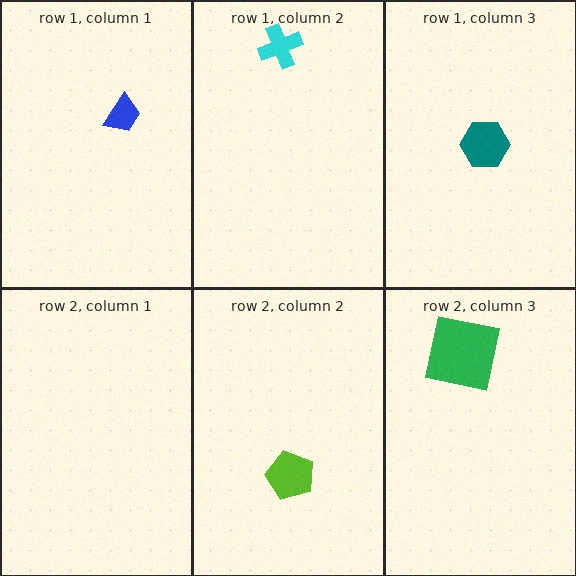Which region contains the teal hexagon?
The row 1, column 3 region.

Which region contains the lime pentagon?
The row 2, column 2 region.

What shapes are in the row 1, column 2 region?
The cyan cross.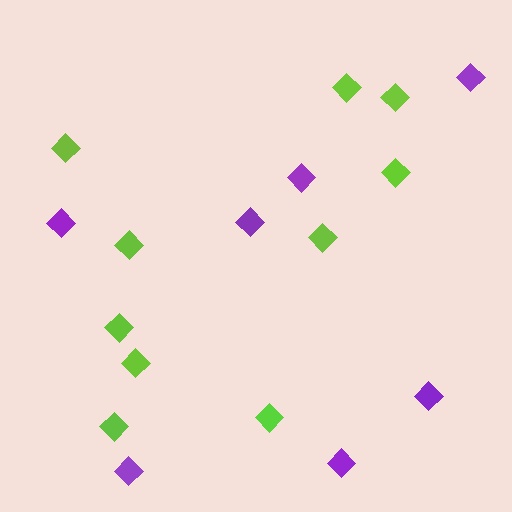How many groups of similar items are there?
There are 2 groups: one group of lime diamonds (10) and one group of purple diamonds (7).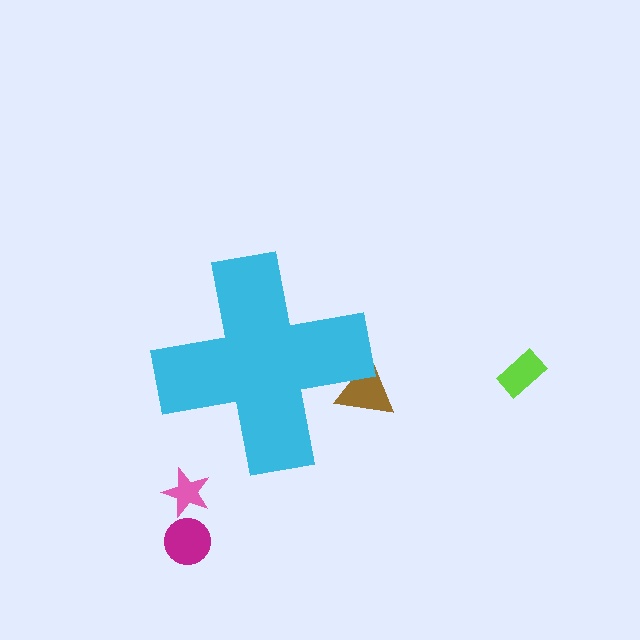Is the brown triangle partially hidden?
Yes, the brown triangle is partially hidden behind the cyan cross.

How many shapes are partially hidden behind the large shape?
1 shape is partially hidden.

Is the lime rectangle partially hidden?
No, the lime rectangle is fully visible.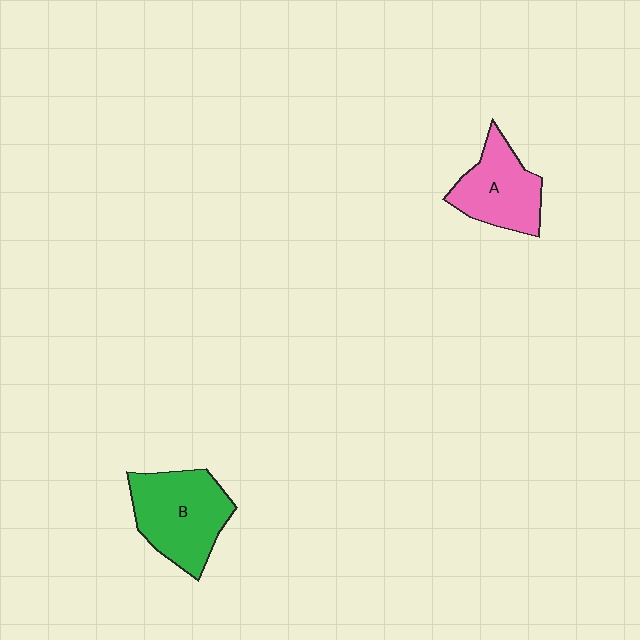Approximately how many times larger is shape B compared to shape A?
Approximately 1.3 times.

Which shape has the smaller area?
Shape A (pink).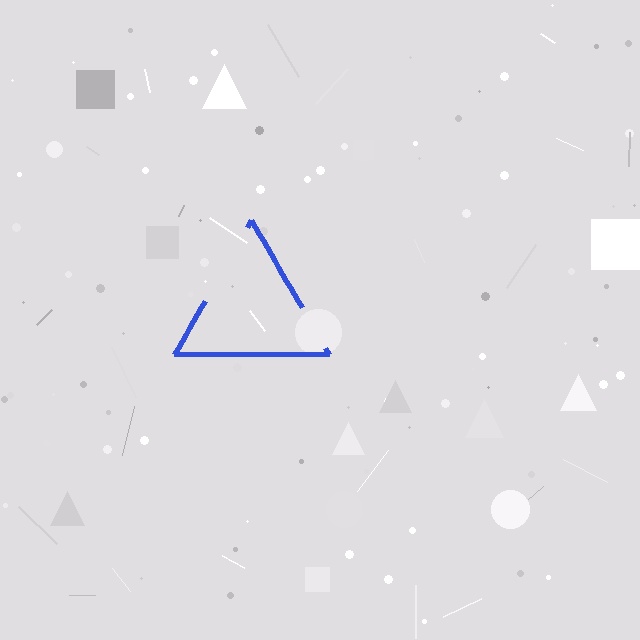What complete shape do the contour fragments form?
The contour fragments form a triangle.